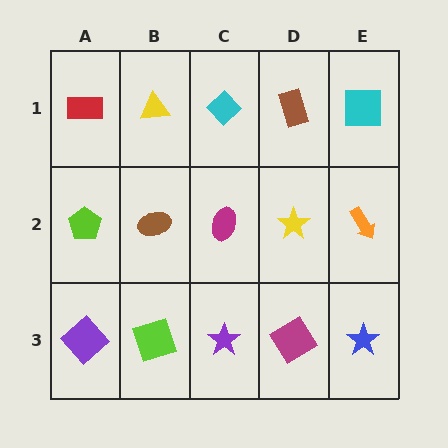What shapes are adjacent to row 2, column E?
A cyan square (row 1, column E), a blue star (row 3, column E), a yellow star (row 2, column D).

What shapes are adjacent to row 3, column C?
A magenta ellipse (row 2, column C), a lime square (row 3, column B), a magenta diamond (row 3, column D).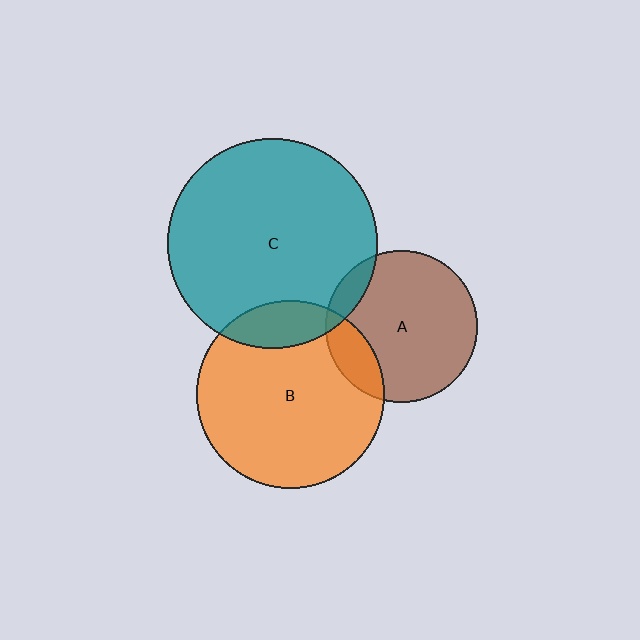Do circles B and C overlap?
Yes.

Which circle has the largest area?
Circle C (teal).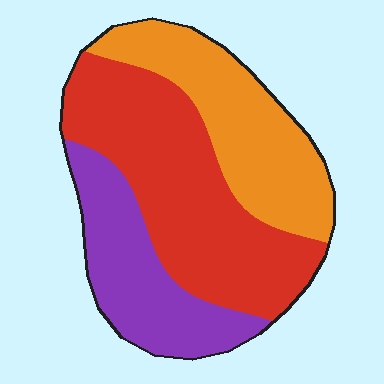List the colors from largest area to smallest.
From largest to smallest: red, orange, purple.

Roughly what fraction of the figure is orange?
Orange takes up about one third (1/3) of the figure.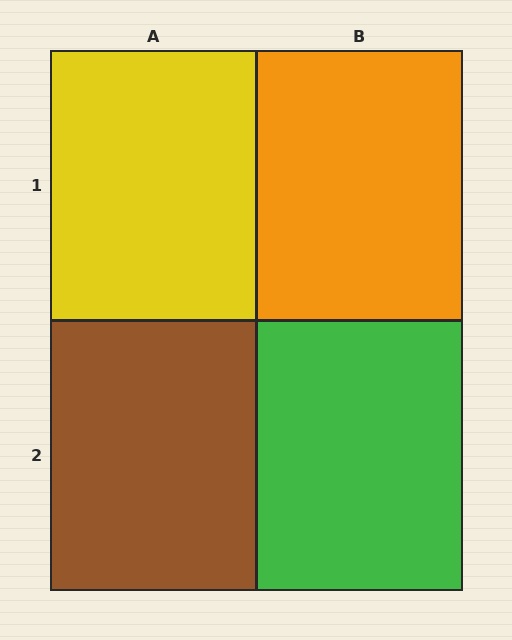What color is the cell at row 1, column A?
Yellow.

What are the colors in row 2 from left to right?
Brown, green.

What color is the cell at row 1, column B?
Orange.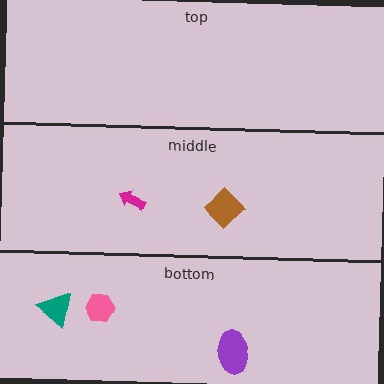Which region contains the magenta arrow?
The middle region.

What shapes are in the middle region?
The magenta arrow, the brown diamond.